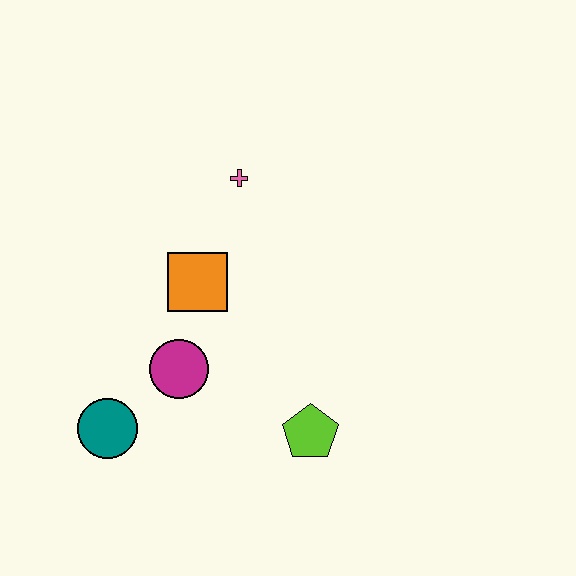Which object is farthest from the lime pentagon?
The pink cross is farthest from the lime pentagon.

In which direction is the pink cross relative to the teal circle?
The pink cross is above the teal circle.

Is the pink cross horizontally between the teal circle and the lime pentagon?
Yes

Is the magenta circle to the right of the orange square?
No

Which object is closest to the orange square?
The magenta circle is closest to the orange square.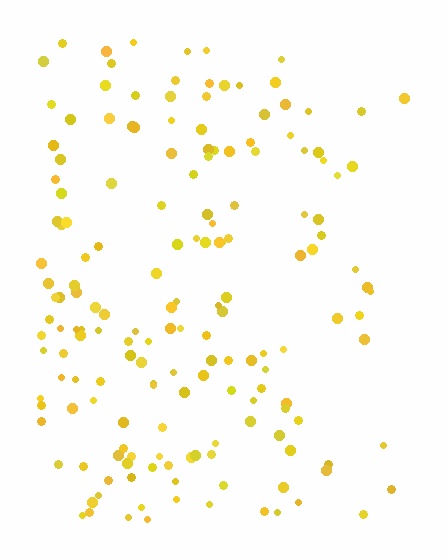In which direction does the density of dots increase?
From right to left, with the left side densest.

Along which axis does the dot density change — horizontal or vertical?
Horizontal.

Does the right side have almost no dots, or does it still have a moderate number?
Still a moderate number, just noticeably fewer than the left.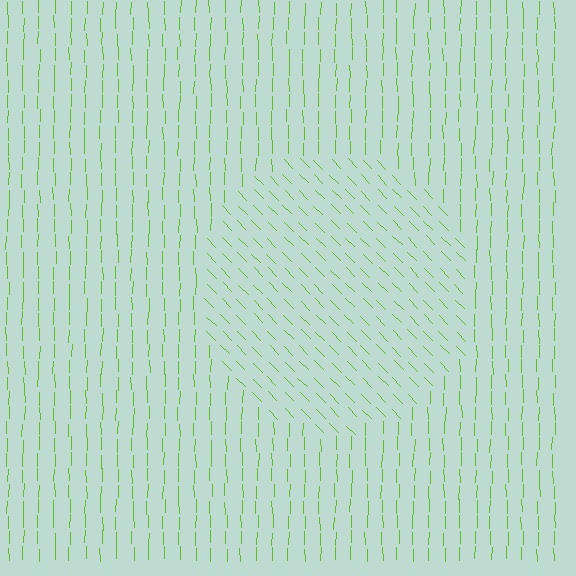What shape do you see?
I see a circle.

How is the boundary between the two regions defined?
The boundary is defined purely by a change in line orientation (approximately 45 degrees difference). All lines are the same color and thickness.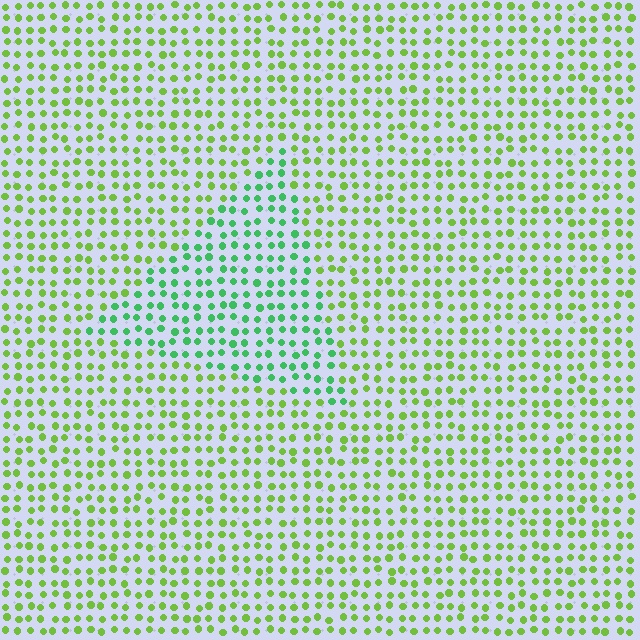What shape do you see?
I see a triangle.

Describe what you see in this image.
The image is filled with small lime elements in a uniform arrangement. A triangle-shaped region is visible where the elements are tinted to a slightly different hue, forming a subtle color boundary.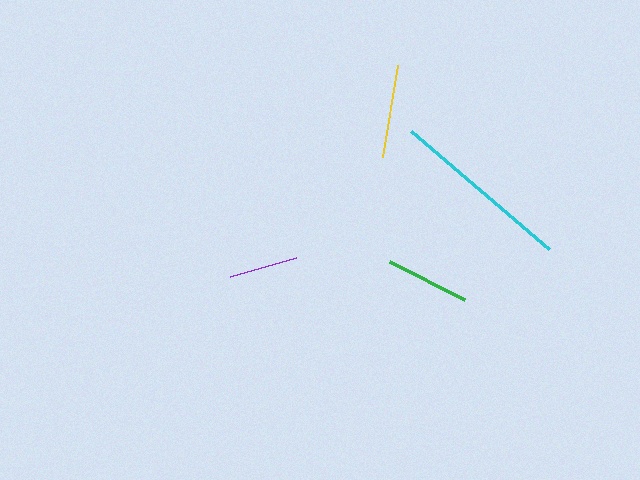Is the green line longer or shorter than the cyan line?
The cyan line is longer than the green line.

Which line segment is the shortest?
The purple line is the shortest at approximately 69 pixels.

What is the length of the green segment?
The green segment is approximately 84 pixels long.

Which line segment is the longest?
The cyan line is the longest at approximately 181 pixels.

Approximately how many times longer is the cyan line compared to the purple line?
The cyan line is approximately 2.6 times the length of the purple line.